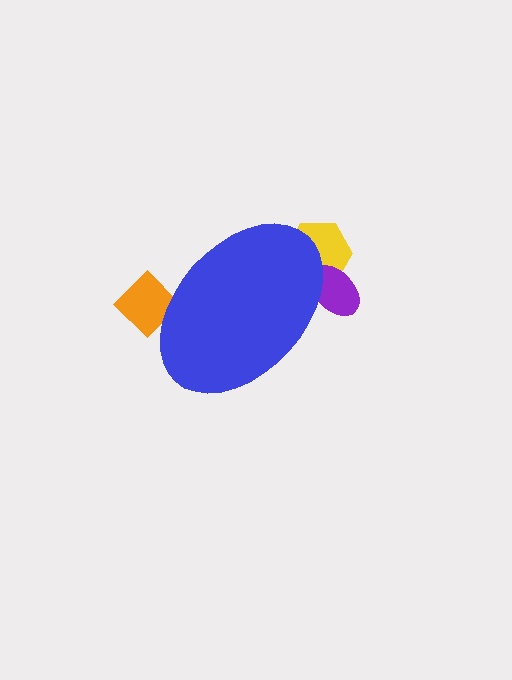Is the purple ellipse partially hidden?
Yes, the purple ellipse is partially hidden behind the blue ellipse.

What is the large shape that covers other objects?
A blue ellipse.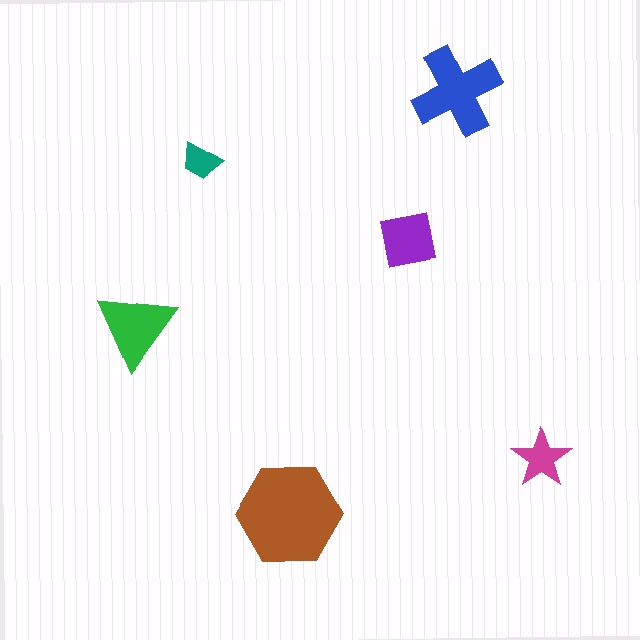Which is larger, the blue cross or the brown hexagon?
The brown hexagon.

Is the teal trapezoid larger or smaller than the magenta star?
Smaller.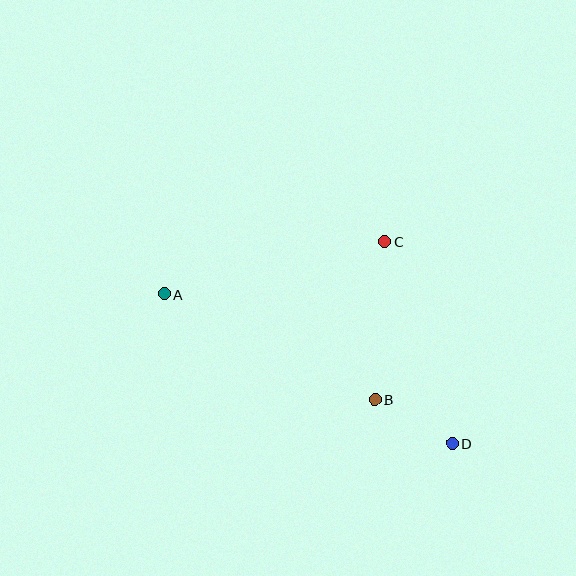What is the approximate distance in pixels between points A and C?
The distance between A and C is approximately 227 pixels.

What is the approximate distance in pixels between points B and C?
The distance between B and C is approximately 158 pixels.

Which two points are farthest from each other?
Points A and D are farthest from each other.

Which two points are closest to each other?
Points B and D are closest to each other.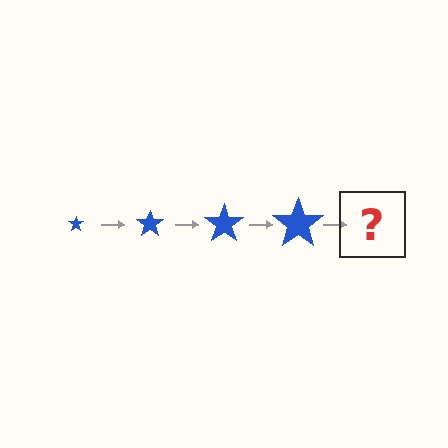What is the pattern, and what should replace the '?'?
The pattern is that the star gets progressively larger each step. The '?' should be a blue star, larger than the previous one.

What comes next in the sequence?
The next element should be a blue star, larger than the previous one.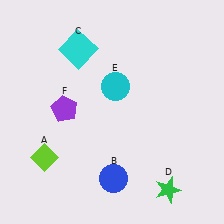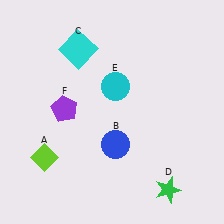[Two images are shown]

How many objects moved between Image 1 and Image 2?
1 object moved between the two images.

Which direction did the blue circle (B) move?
The blue circle (B) moved up.